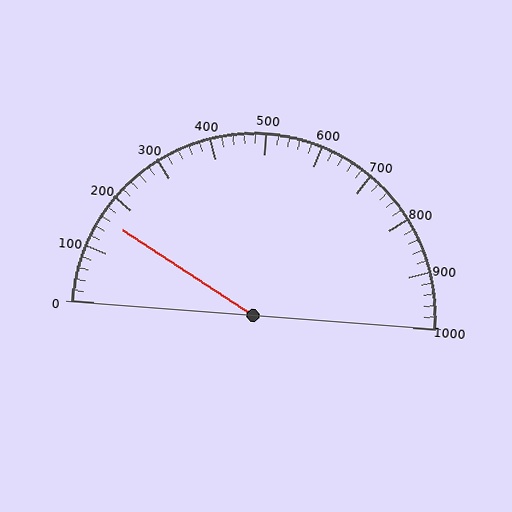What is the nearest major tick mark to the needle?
The nearest major tick mark is 200.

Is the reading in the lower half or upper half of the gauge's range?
The reading is in the lower half of the range (0 to 1000).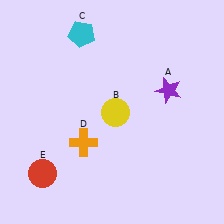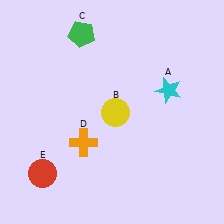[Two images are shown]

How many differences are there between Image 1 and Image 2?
There are 2 differences between the two images.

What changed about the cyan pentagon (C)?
In Image 1, C is cyan. In Image 2, it changed to green.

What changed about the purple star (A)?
In Image 1, A is purple. In Image 2, it changed to cyan.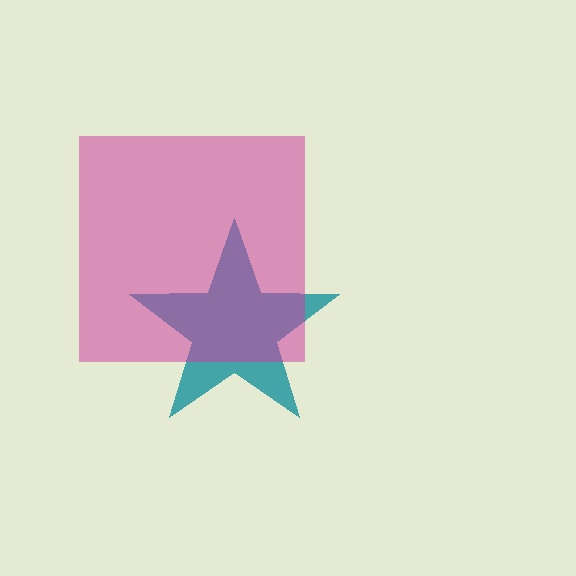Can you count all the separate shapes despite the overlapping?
Yes, there are 2 separate shapes.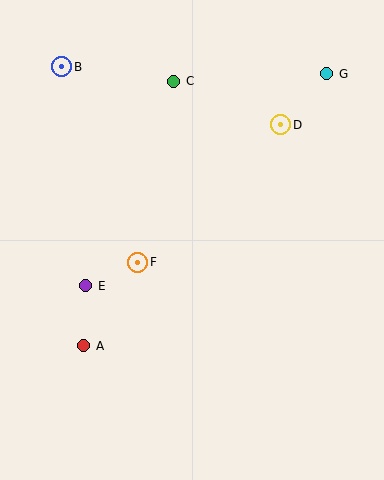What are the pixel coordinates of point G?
Point G is at (327, 74).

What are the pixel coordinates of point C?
Point C is at (174, 81).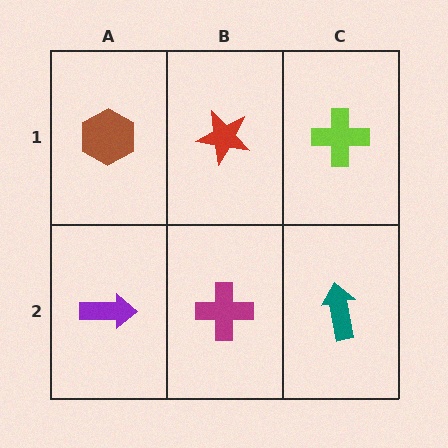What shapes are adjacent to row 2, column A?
A brown hexagon (row 1, column A), a magenta cross (row 2, column B).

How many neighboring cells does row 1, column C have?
2.